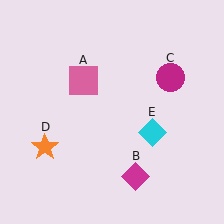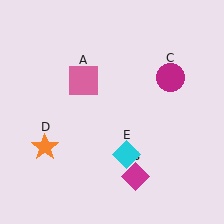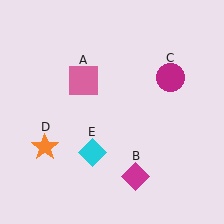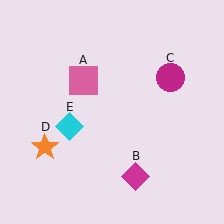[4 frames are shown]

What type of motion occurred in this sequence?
The cyan diamond (object E) rotated clockwise around the center of the scene.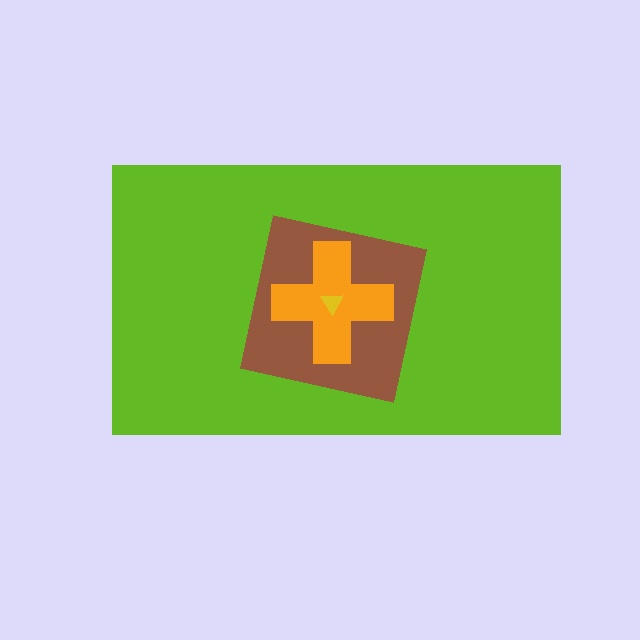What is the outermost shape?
The lime rectangle.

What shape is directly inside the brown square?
The orange cross.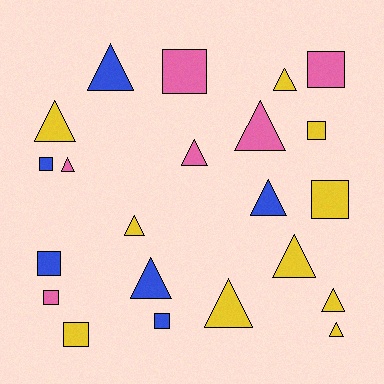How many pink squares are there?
There are 3 pink squares.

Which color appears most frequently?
Yellow, with 10 objects.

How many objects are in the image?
There are 22 objects.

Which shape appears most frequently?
Triangle, with 13 objects.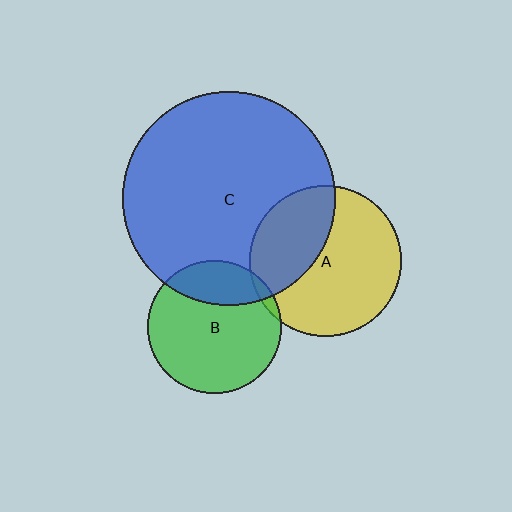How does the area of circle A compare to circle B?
Approximately 1.3 times.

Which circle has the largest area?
Circle C (blue).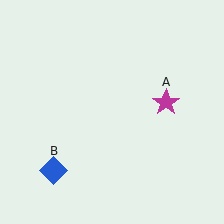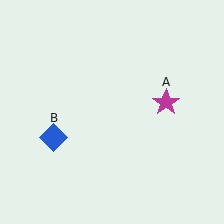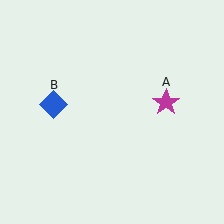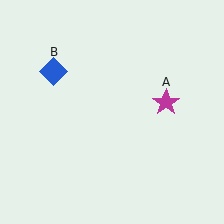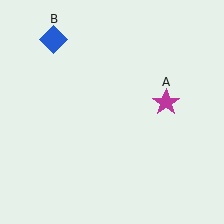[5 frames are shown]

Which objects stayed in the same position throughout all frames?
Magenta star (object A) remained stationary.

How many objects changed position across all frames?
1 object changed position: blue diamond (object B).